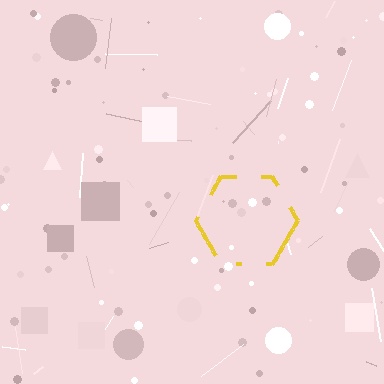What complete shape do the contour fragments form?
The contour fragments form a hexagon.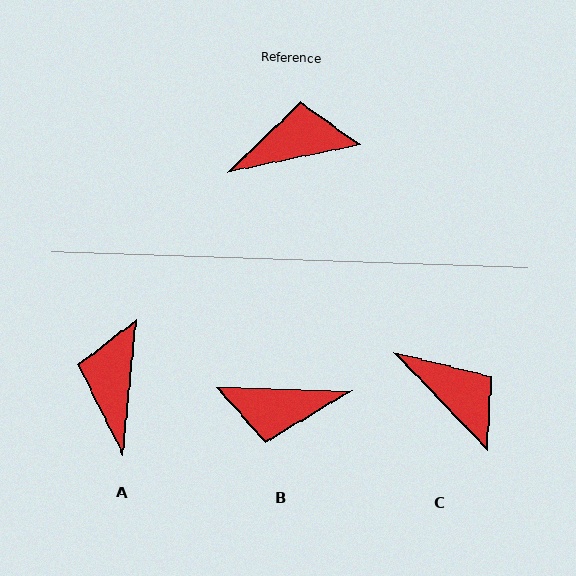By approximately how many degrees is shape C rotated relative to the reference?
Approximately 58 degrees clockwise.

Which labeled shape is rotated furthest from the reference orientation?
B, about 167 degrees away.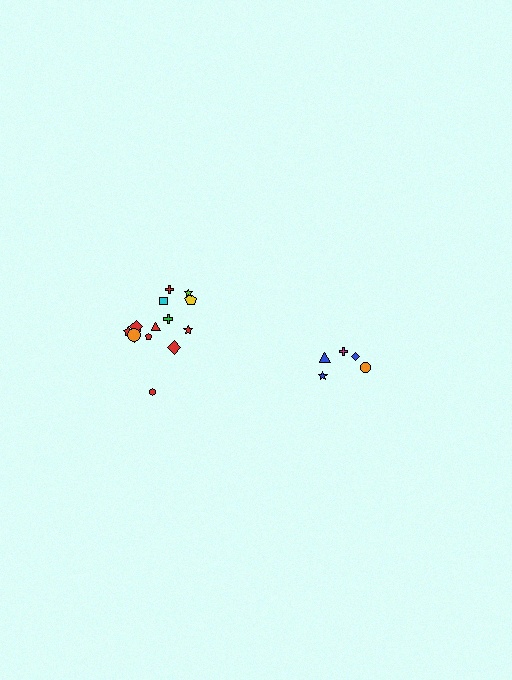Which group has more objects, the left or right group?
The left group.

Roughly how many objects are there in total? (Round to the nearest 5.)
Roughly 20 objects in total.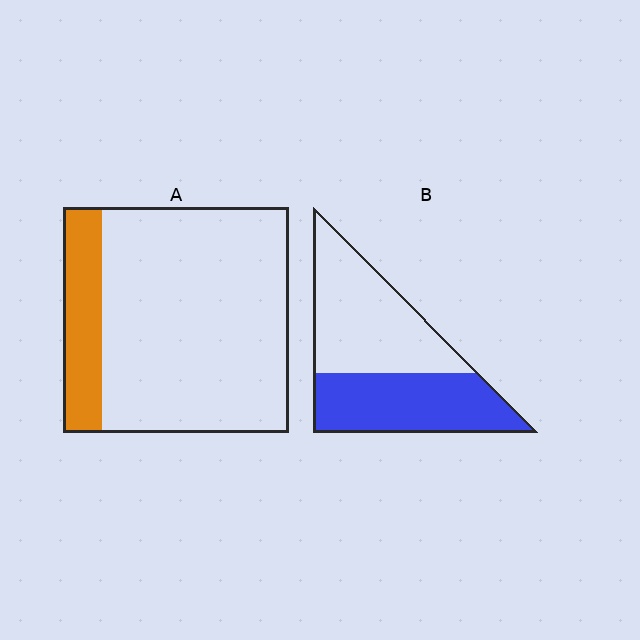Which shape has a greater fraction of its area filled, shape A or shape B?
Shape B.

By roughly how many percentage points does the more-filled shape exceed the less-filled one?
By roughly 30 percentage points (B over A).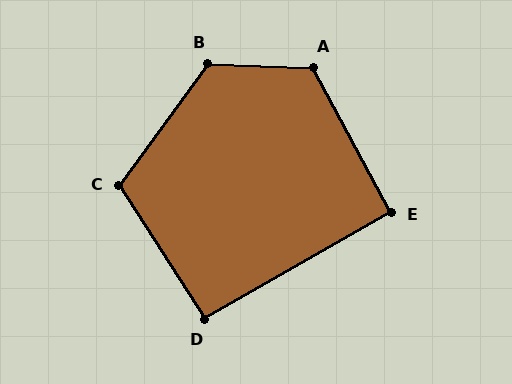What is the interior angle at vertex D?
Approximately 93 degrees (approximately right).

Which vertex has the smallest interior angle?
E, at approximately 91 degrees.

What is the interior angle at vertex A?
Approximately 120 degrees (obtuse).